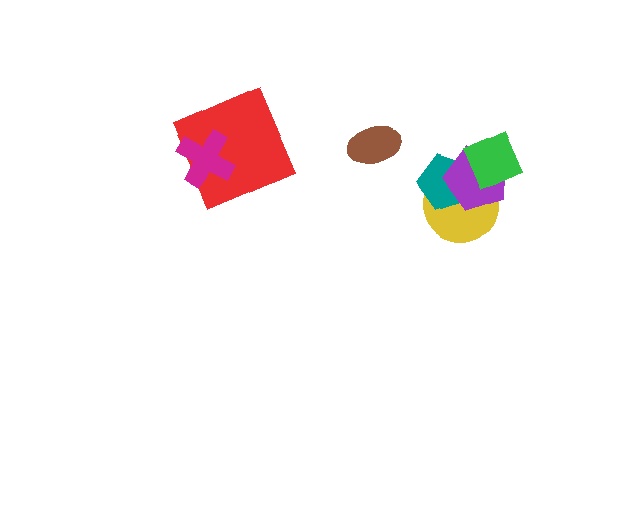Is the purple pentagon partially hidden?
Yes, it is partially covered by another shape.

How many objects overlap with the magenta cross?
1 object overlaps with the magenta cross.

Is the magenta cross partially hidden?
No, no other shape covers it.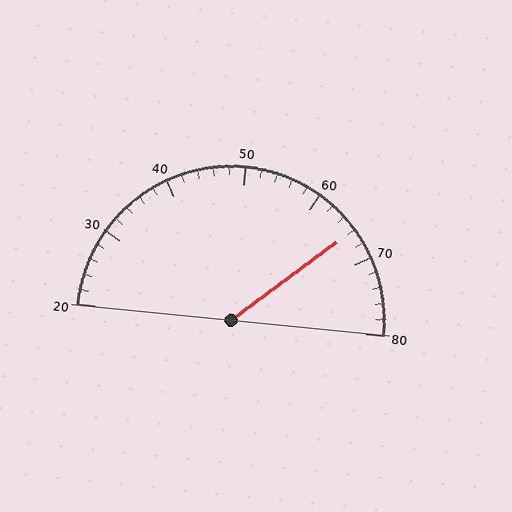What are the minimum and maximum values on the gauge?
The gauge ranges from 20 to 80.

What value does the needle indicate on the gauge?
The needle indicates approximately 66.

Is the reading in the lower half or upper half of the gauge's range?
The reading is in the upper half of the range (20 to 80).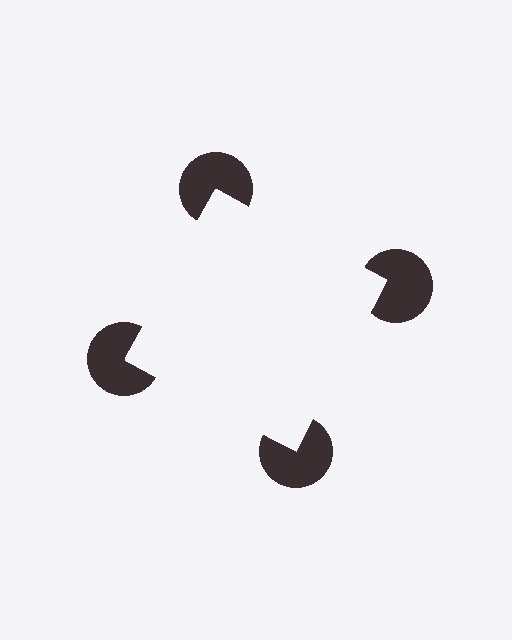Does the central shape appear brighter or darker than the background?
It typically appears slightly brighter than the background, even though no actual brightness change is drawn.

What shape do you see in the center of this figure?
An illusory square — its edges are inferred from the aligned wedge cuts in the pac-man discs, not physically drawn.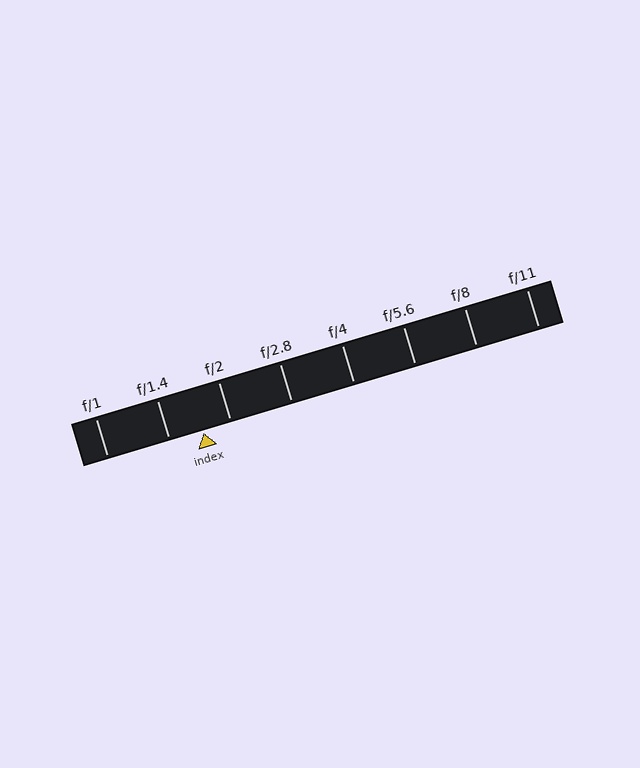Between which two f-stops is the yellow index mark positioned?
The index mark is between f/1.4 and f/2.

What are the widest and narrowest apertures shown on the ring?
The widest aperture shown is f/1 and the narrowest is f/11.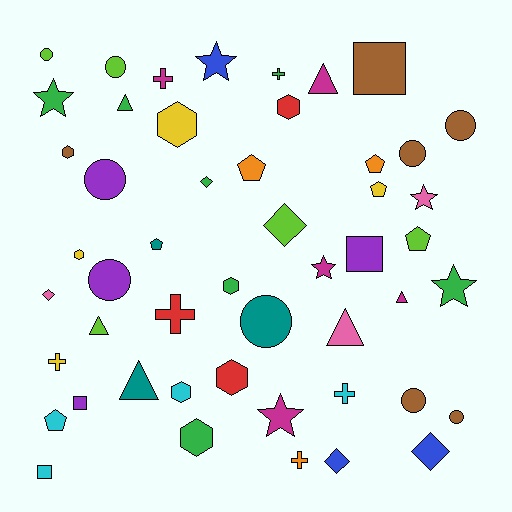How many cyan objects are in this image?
There are 4 cyan objects.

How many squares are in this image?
There are 4 squares.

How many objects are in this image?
There are 50 objects.